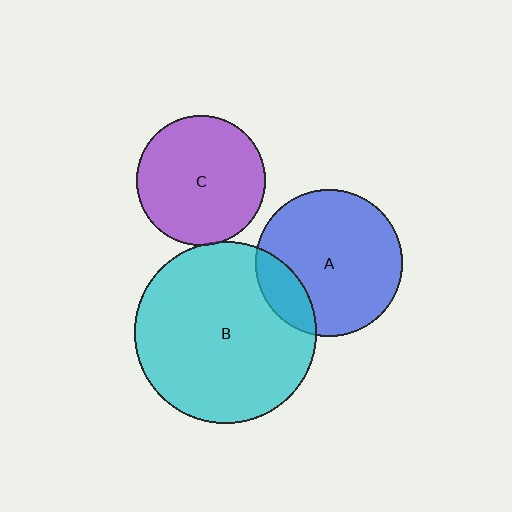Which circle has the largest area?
Circle B (cyan).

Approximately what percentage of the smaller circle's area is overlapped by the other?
Approximately 15%.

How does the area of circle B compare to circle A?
Approximately 1.5 times.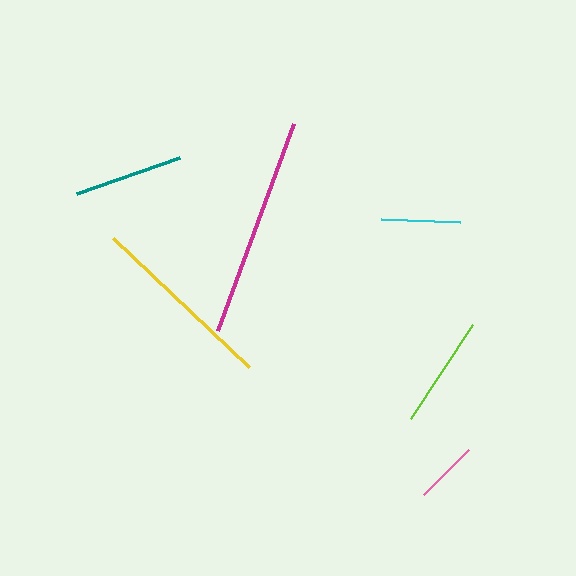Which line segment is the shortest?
The pink line is the shortest at approximately 64 pixels.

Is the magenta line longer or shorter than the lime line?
The magenta line is longer than the lime line.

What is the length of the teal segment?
The teal segment is approximately 109 pixels long.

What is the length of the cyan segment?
The cyan segment is approximately 78 pixels long.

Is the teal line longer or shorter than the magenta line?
The magenta line is longer than the teal line.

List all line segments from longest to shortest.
From longest to shortest: magenta, yellow, lime, teal, cyan, pink.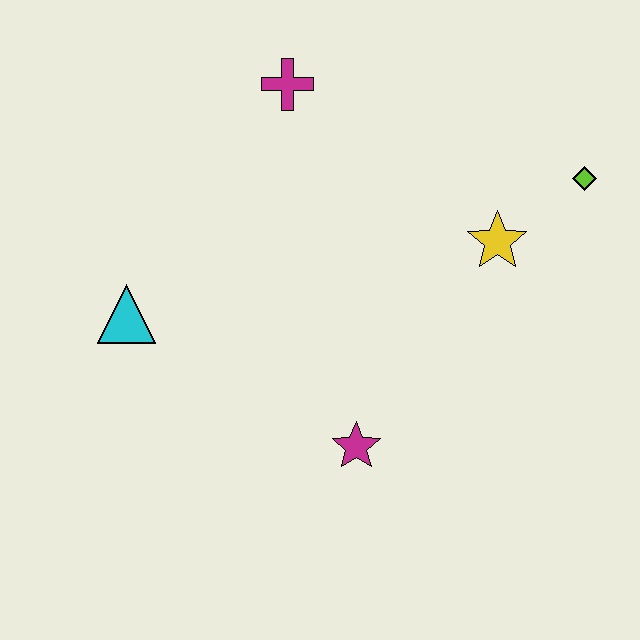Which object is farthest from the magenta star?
The magenta cross is farthest from the magenta star.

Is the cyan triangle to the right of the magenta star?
No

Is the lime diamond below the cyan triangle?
No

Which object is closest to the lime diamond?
The yellow star is closest to the lime diamond.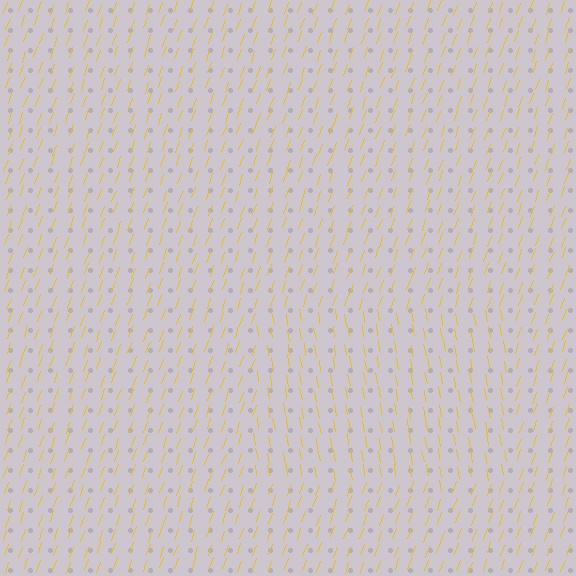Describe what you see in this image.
The image is filled with small yellow line segments. A rectangle region in the image has lines oriented differently from the surrounding lines, creating a visible texture boundary.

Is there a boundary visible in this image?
Yes, there is a texture boundary formed by a change in line orientation.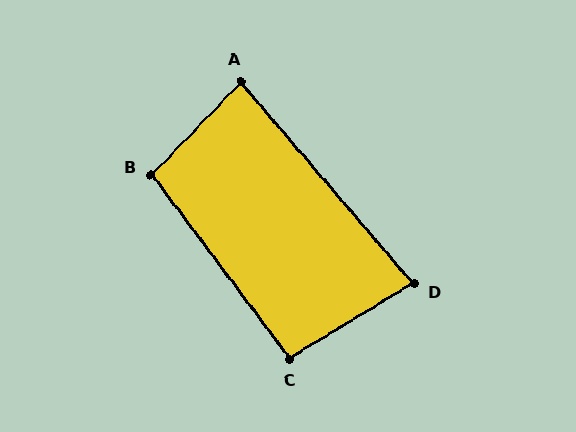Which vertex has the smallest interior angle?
D, at approximately 81 degrees.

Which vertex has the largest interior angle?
B, at approximately 99 degrees.